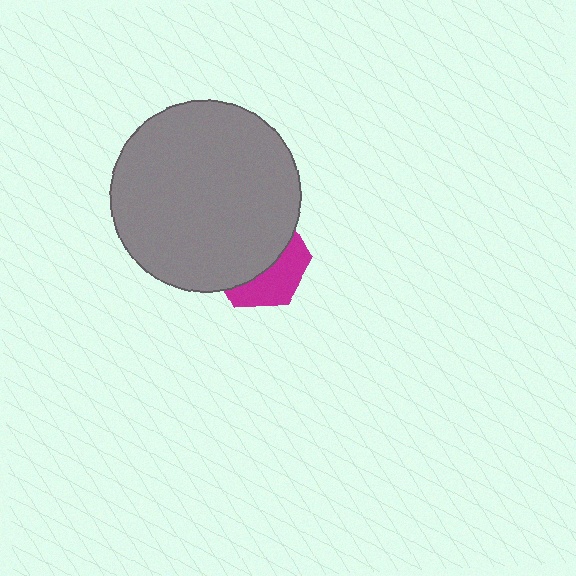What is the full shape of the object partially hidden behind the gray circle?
The partially hidden object is a magenta hexagon.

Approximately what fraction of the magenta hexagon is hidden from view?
Roughly 62% of the magenta hexagon is hidden behind the gray circle.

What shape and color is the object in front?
The object in front is a gray circle.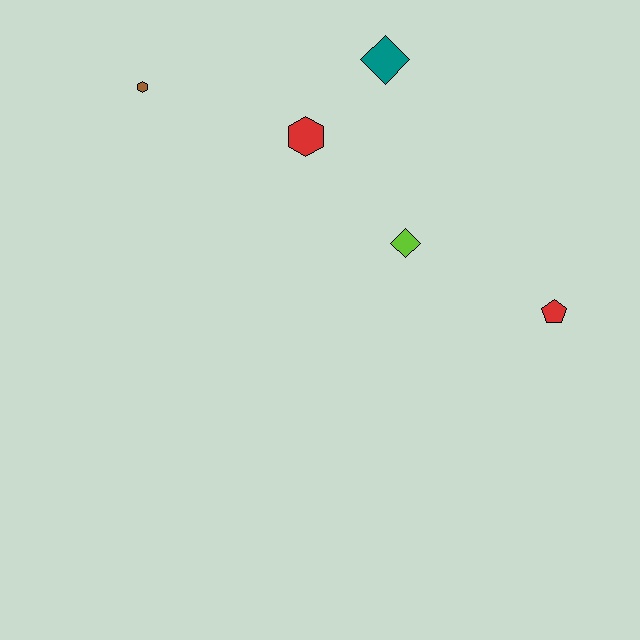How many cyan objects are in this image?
There are no cyan objects.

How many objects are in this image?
There are 5 objects.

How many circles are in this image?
There are no circles.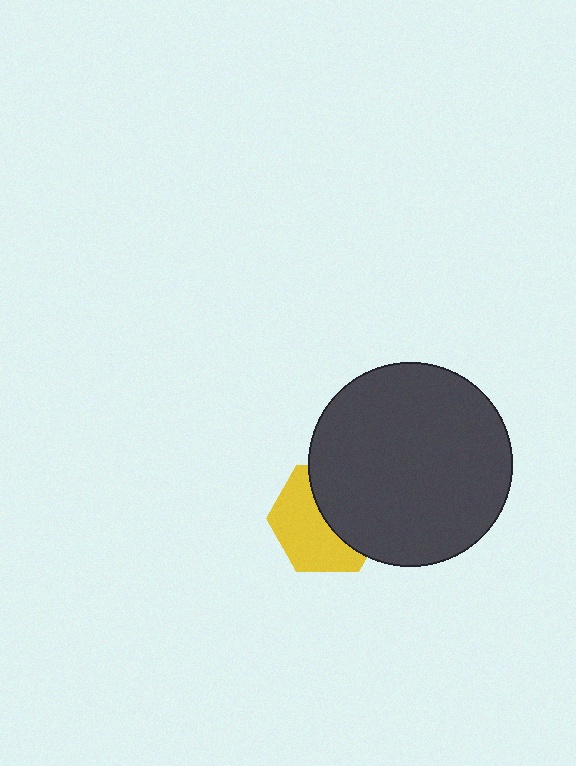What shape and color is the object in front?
The object in front is a dark gray circle.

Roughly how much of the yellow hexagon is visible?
About half of it is visible (roughly 52%).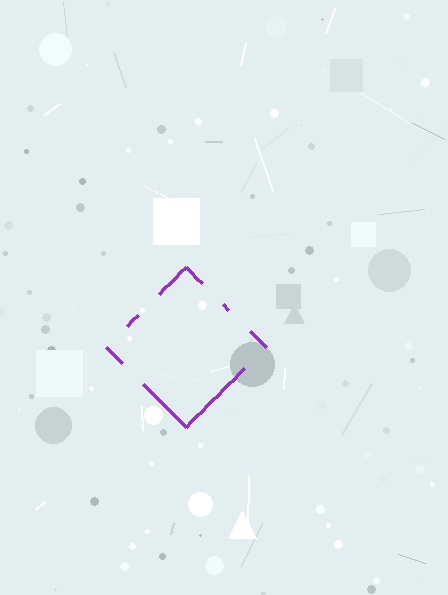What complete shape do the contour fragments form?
The contour fragments form a diamond.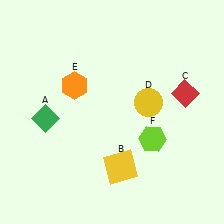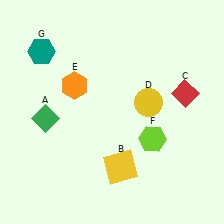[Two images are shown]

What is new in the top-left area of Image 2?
A teal hexagon (G) was added in the top-left area of Image 2.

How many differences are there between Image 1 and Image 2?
There is 1 difference between the two images.